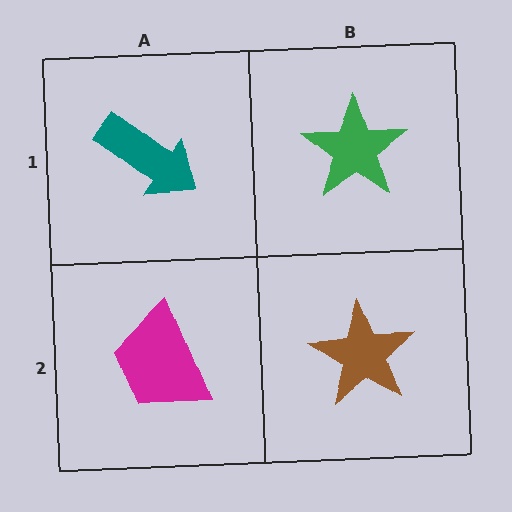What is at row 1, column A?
A teal arrow.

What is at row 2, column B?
A brown star.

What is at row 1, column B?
A green star.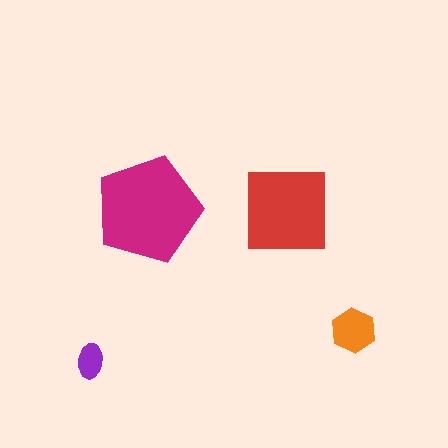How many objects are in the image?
There are 4 objects in the image.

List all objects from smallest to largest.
The purple ellipse, the orange hexagon, the red square, the magenta pentagon.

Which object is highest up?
The magenta pentagon is topmost.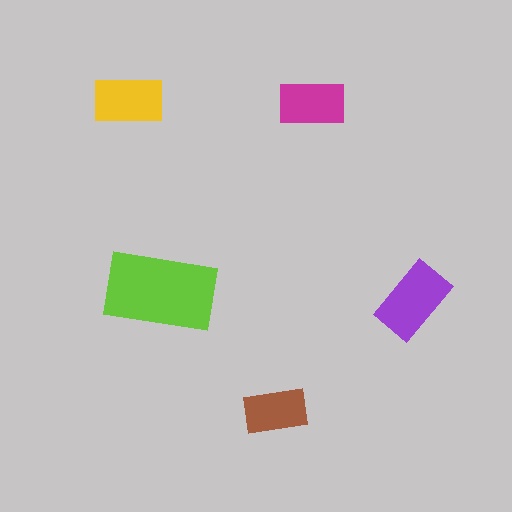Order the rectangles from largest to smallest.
the lime one, the purple one, the yellow one, the magenta one, the brown one.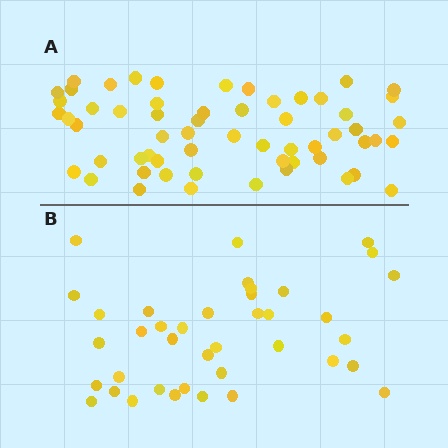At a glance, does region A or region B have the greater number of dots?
Region A (the top region) has more dots.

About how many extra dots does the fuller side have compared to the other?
Region A has approximately 20 more dots than region B.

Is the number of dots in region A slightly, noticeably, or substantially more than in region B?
Region A has substantially more. The ratio is roughly 1.5 to 1.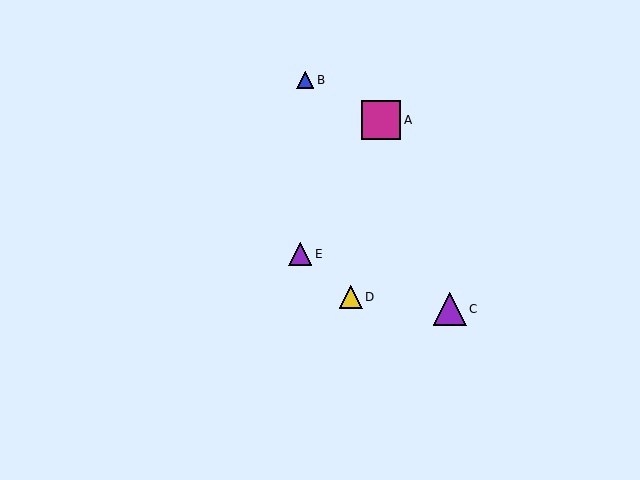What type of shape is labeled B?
Shape B is a blue triangle.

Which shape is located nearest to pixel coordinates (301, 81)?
The blue triangle (labeled B) at (305, 80) is nearest to that location.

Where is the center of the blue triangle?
The center of the blue triangle is at (305, 80).